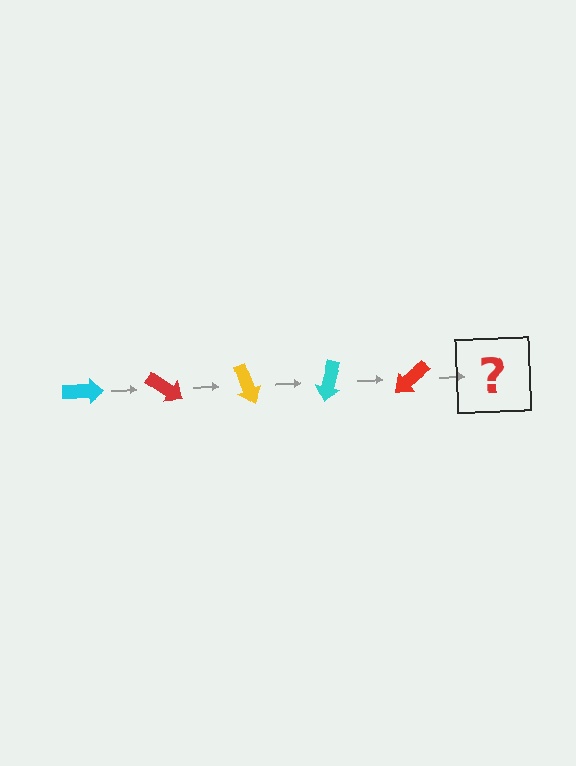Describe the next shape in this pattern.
It should be a yellow arrow, rotated 175 degrees from the start.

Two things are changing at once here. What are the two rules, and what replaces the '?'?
The two rules are that it rotates 35 degrees each step and the color cycles through cyan, red, and yellow. The '?' should be a yellow arrow, rotated 175 degrees from the start.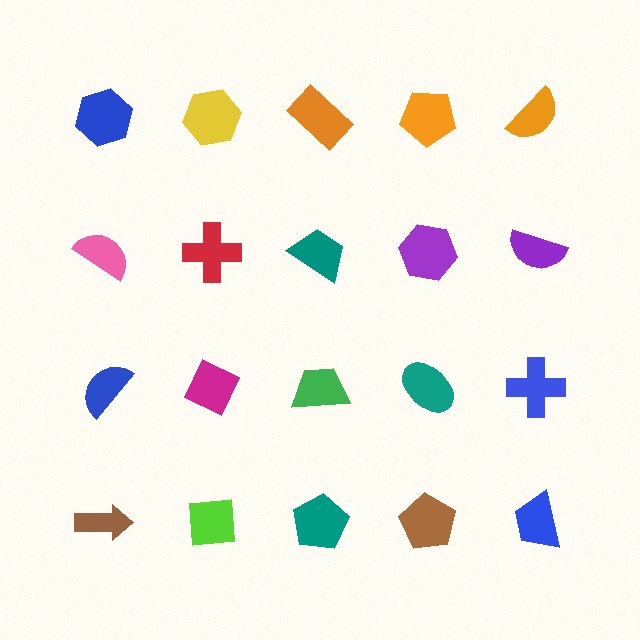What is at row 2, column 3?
A teal trapezoid.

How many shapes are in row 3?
5 shapes.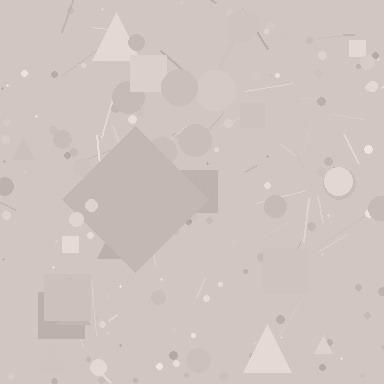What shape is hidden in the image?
A diamond is hidden in the image.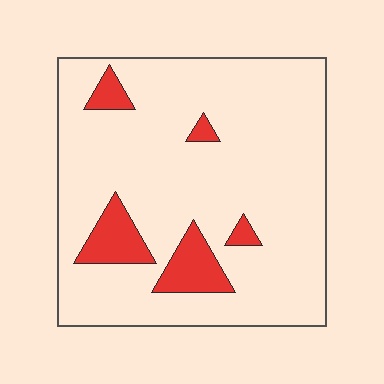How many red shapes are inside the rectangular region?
5.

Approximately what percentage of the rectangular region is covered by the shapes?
Approximately 10%.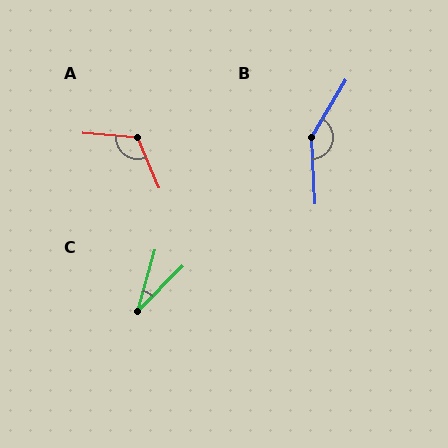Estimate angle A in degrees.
Approximately 118 degrees.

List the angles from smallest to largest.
C (29°), A (118°), B (146°).